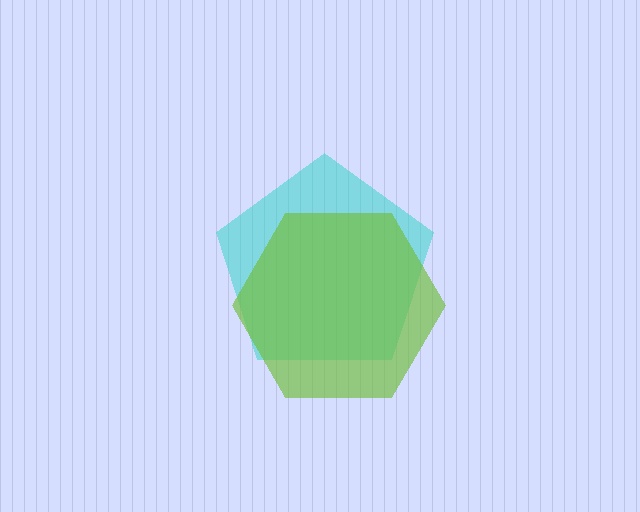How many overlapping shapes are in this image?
There are 2 overlapping shapes in the image.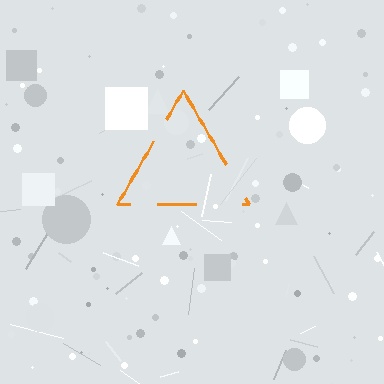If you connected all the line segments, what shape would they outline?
They would outline a triangle.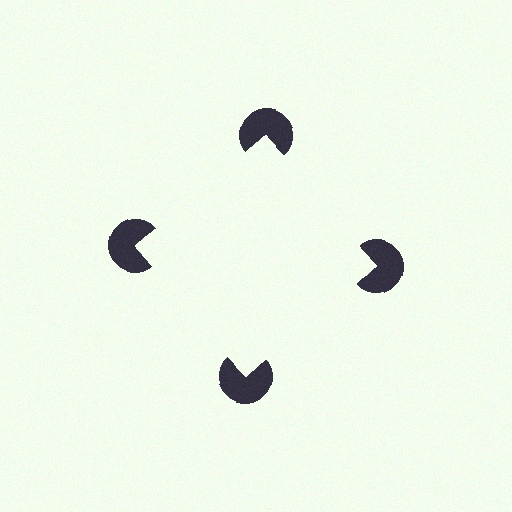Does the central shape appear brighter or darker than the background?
It typically appears slightly brighter than the background, even though no actual brightness change is drawn.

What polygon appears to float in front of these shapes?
An illusory square — its edges are inferred from the aligned wedge cuts in the pac-man discs, not physically drawn.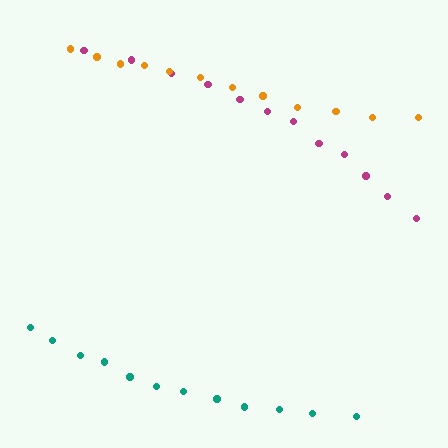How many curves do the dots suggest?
There are 3 distinct paths.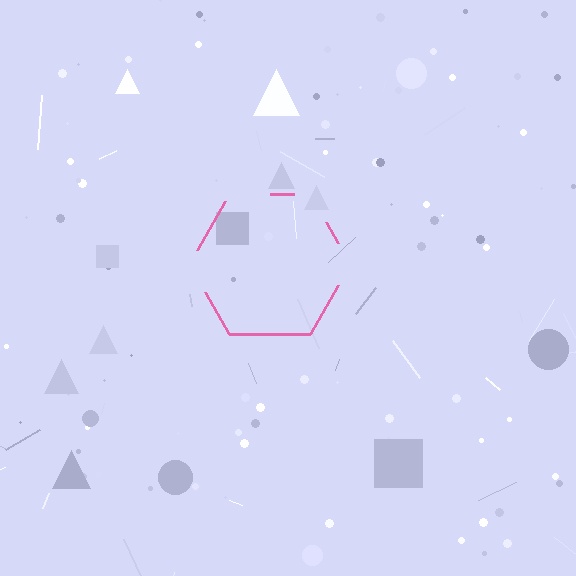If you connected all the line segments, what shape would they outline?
They would outline a hexagon.